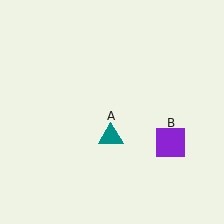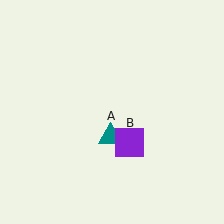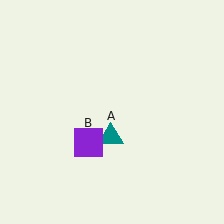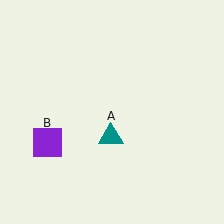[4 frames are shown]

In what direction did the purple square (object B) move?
The purple square (object B) moved left.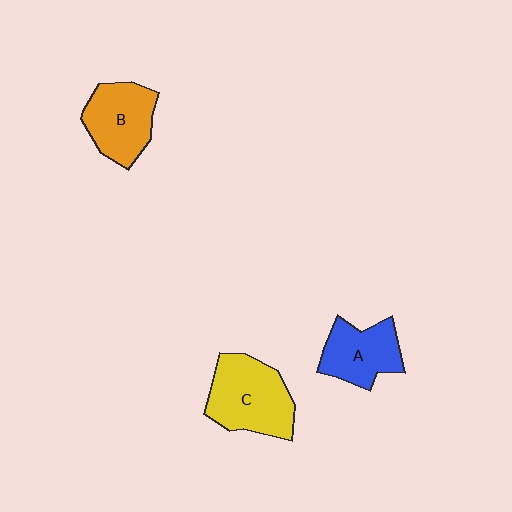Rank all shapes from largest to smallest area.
From largest to smallest: C (yellow), B (orange), A (blue).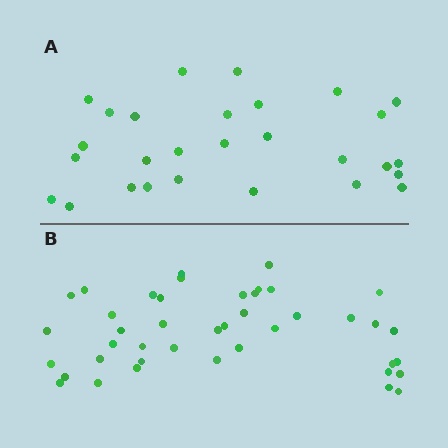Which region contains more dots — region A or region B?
Region B (the bottom region) has more dots.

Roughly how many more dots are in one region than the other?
Region B has approximately 15 more dots than region A.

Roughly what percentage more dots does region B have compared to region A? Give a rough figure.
About 50% more.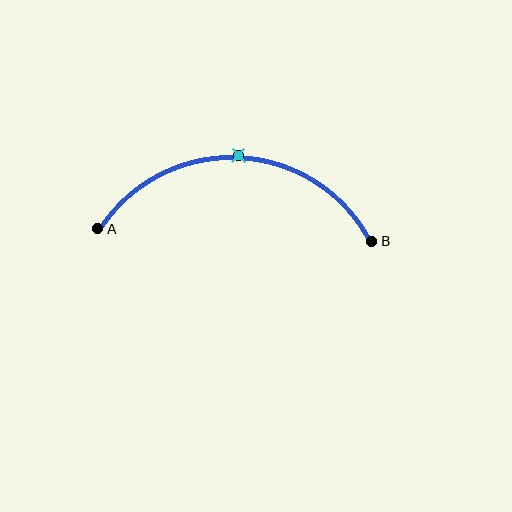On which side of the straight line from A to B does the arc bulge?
The arc bulges above the straight line connecting A and B.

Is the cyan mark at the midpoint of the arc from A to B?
Yes. The cyan mark lies on the arc at equal arc-length from both A and B — it is the arc midpoint.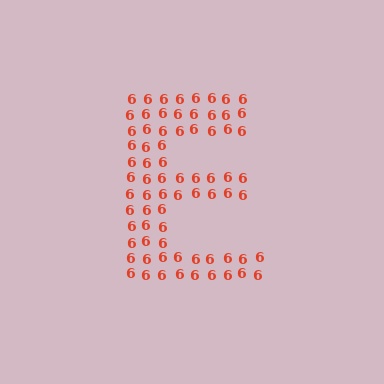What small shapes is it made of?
It is made of small digit 6's.